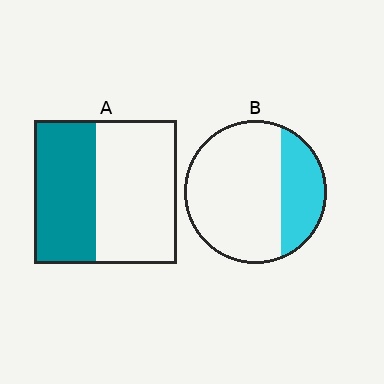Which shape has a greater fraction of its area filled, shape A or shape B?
Shape A.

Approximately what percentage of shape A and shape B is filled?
A is approximately 45% and B is approximately 30%.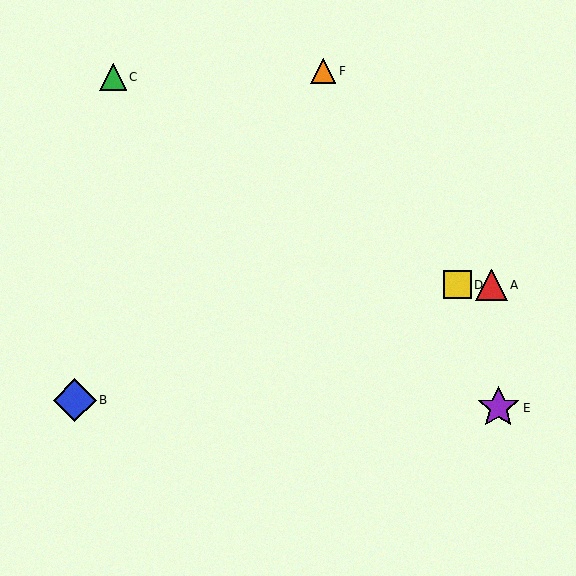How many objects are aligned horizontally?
2 objects (A, D) are aligned horizontally.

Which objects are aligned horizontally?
Objects A, D are aligned horizontally.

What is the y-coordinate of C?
Object C is at y≈77.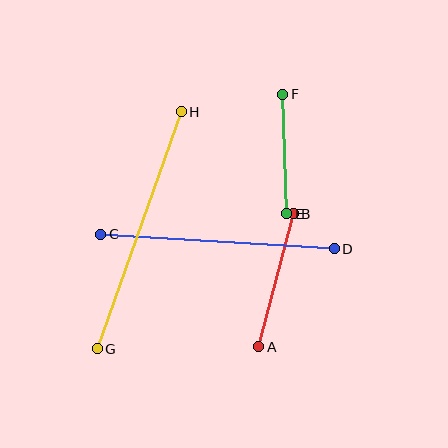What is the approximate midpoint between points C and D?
The midpoint is at approximately (218, 242) pixels.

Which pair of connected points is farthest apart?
Points G and H are farthest apart.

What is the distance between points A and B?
The distance is approximately 138 pixels.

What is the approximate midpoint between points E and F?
The midpoint is at approximately (285, 154) pixels.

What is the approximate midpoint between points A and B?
The midpoint is at approximately (276, 280) pixels.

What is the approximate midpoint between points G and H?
The midpoint is at approximately (139, 230) pixels.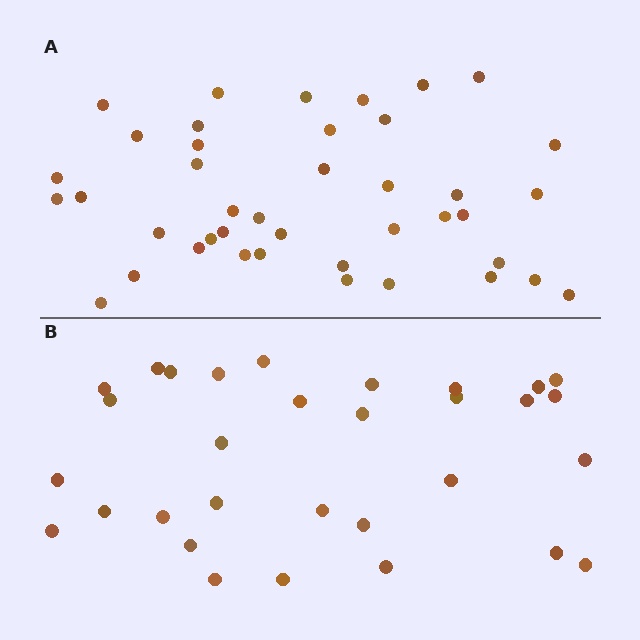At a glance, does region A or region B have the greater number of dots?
Region A (the top region) has more dots.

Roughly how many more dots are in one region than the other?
Region A has roughly 10 or so more dots than region B.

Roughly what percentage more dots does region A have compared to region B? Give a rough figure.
About 30% more.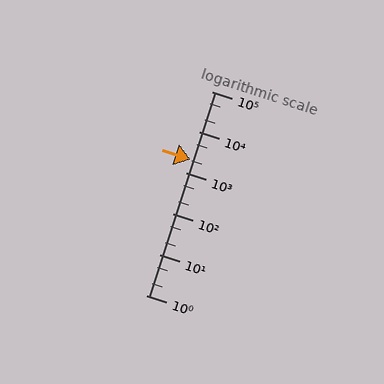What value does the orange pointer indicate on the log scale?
The pointer indicates approximately 2100.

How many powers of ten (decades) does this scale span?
The scale spans 5 decades, from 1 to 100000.